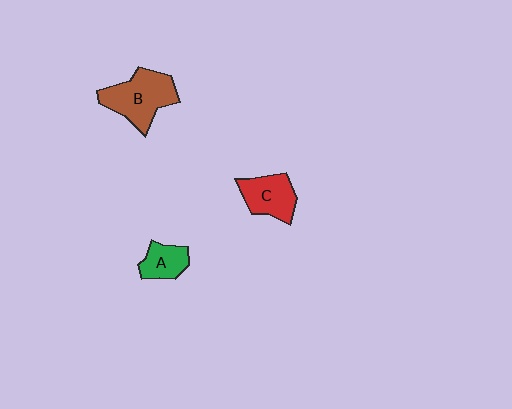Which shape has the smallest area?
Shape A (green).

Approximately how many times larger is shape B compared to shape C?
Approximately 1.4 times.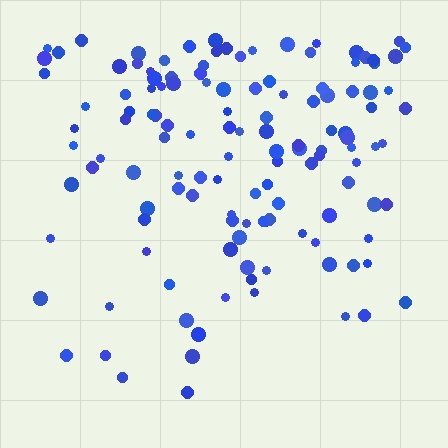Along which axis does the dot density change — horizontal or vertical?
Vertical.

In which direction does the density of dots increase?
From bottom to top, with the top side densest.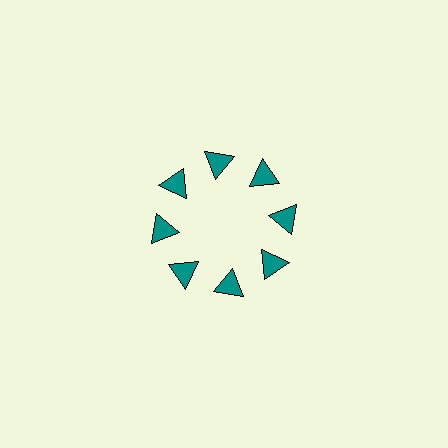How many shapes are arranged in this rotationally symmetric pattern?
There are 8 shapes, arranged in 8 groups of 1.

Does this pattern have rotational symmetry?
Yes, this pattern has 8-fold rotational symmetry. It looks the same after rotating 45 degrees around the center.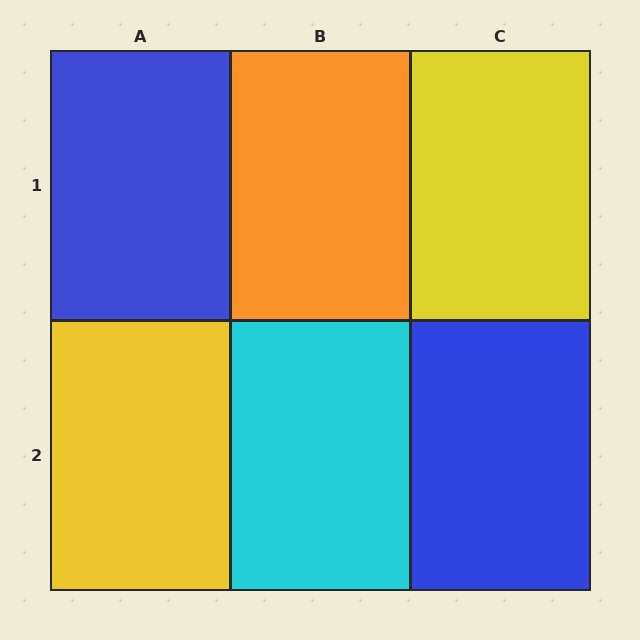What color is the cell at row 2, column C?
Blue.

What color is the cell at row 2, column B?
Cyan.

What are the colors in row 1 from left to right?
Blue, orange, yellow.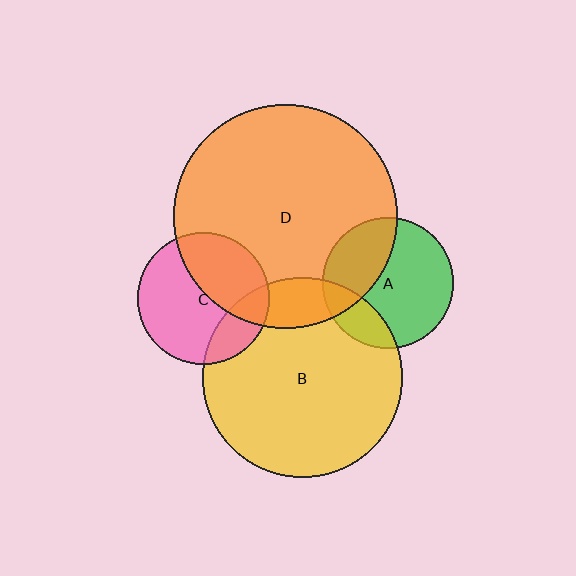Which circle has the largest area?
Circle D (orange).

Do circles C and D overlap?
Yes.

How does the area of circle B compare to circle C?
Approximately 2.3 times.